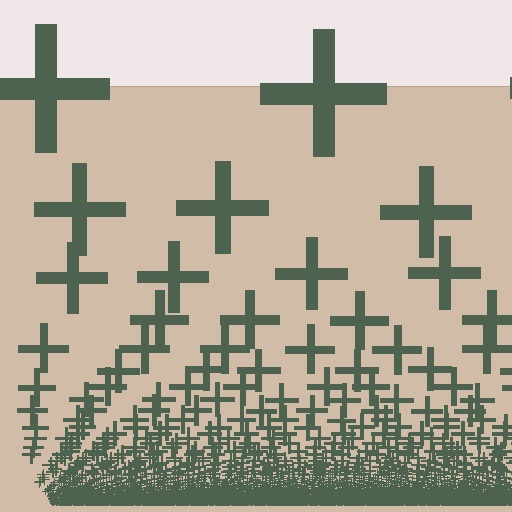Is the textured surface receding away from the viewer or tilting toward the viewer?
The surface appears to tilt toward the viewer. Texture elements get larger and sparser toward the top.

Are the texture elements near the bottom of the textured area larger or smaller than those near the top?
Smaller. The gradient is inverted — elements near the bottom are smaller and denser.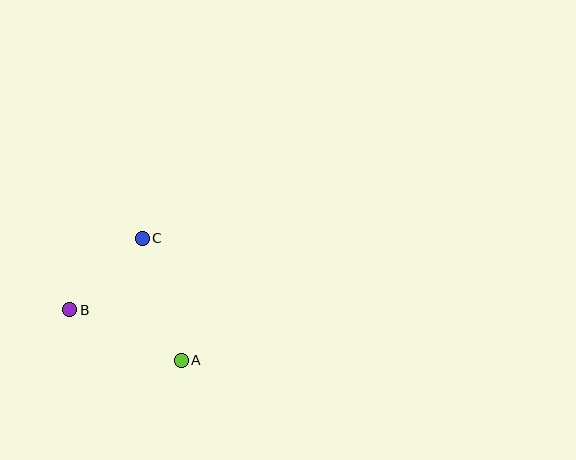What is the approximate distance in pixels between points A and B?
The distance between A and B is approximately 122 pixels.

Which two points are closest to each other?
Points B and C are closest to each other.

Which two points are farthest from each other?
Points A and C are farthest from each other.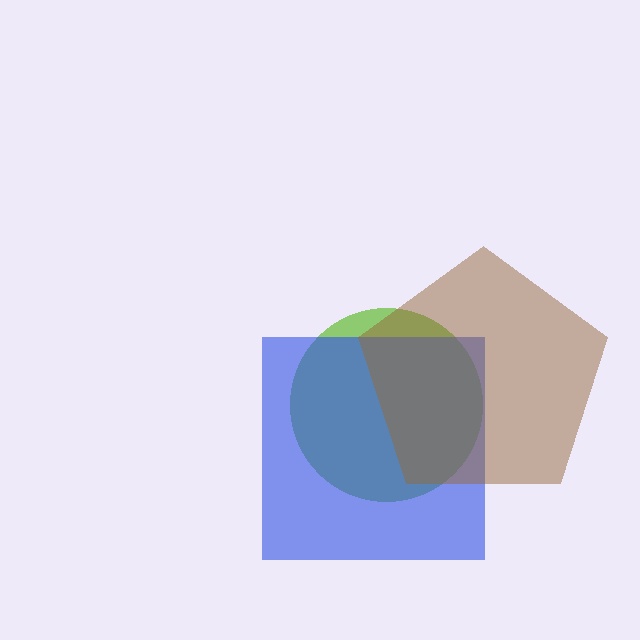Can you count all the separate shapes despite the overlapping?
Yes, there are 3 separate shapes.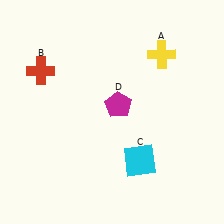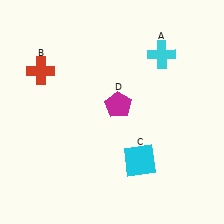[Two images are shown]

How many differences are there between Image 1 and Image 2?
There is 1 difference between the two images.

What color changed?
The cross (A) changed from yellow in Image 1 to cyan in Image 2.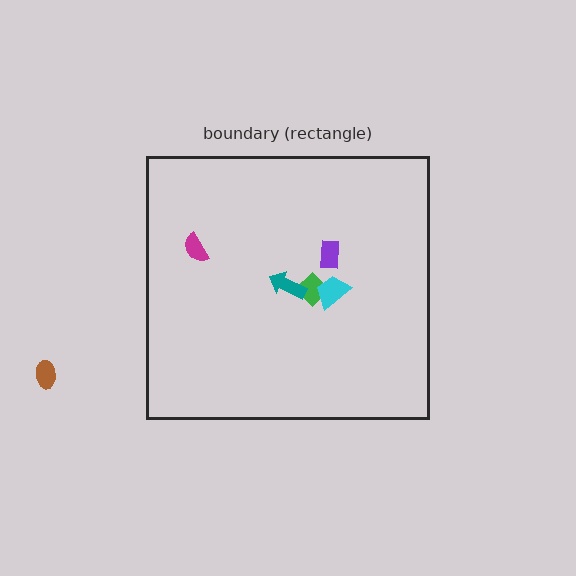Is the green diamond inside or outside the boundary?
Inside.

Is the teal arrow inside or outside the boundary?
Inside.